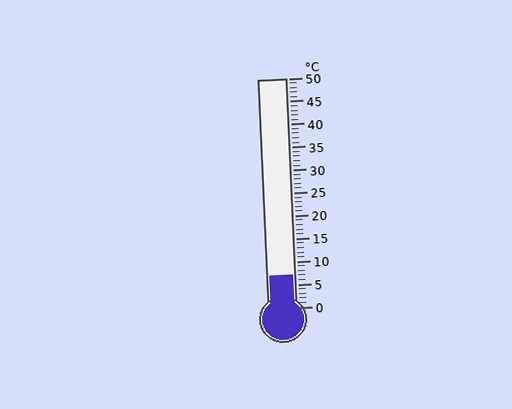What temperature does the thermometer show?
The thermometer shows approximately 7°C.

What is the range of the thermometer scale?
The thermometer scale ranges from 0°C to 50°C.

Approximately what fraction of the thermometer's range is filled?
The thermometer is filled to approximately 15% of its range.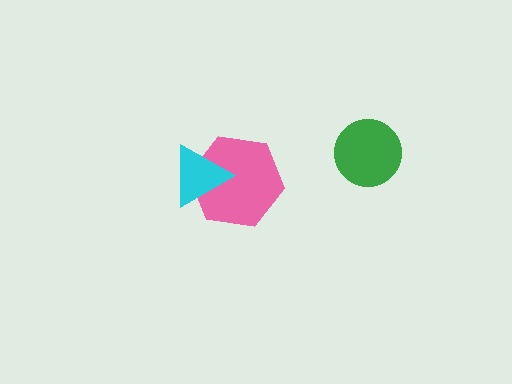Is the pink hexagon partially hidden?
Yes, it is partially covered by another shape.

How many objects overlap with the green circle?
0 objects overlap with the green circle.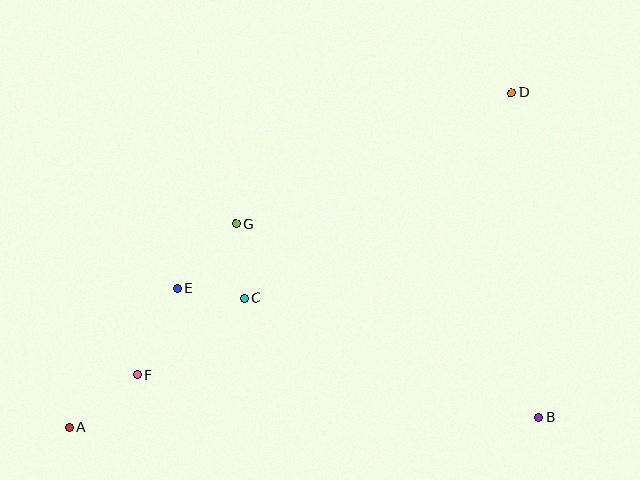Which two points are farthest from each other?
Points A and D are farthest from each other.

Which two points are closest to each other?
Points C and E are closest to each other.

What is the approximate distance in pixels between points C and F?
The distance between C and F is approximately 132 pixels.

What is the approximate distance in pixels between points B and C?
The distance between B and C is approximately 317 pixels.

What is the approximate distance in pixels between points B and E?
The distance between B and E is approximately 384 pixels.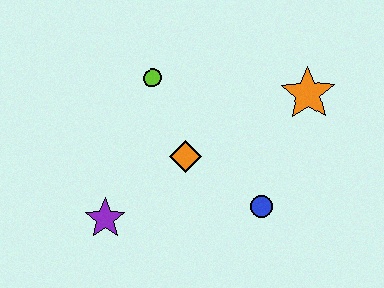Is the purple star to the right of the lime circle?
No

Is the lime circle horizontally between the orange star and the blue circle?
No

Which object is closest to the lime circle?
The orange diamond is closest to the lime circle.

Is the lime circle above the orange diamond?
Yes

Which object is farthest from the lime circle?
The blue circle is farthest from the lime circle.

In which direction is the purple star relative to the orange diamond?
The purple star is to the left of the orange diamond.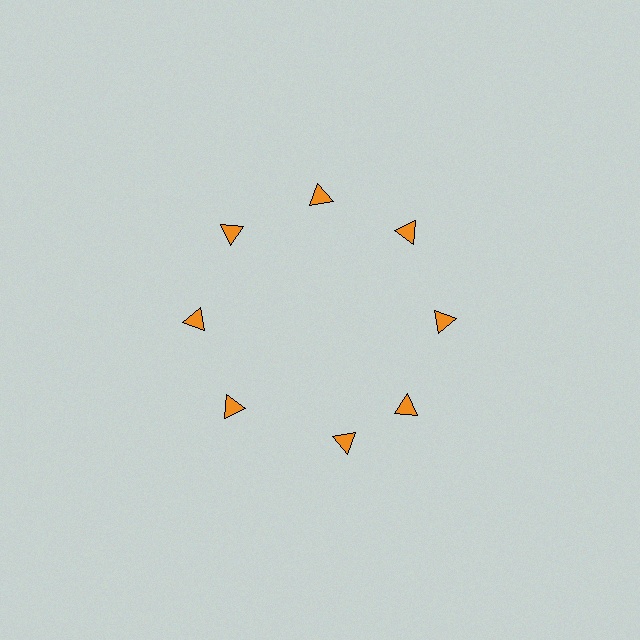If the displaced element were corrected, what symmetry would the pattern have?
It would have 8-fold rotational symmetry — the pattern would map onto itself every 45 degrees.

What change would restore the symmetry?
The symmetry would be restored by rotating it back into even spacing with its neighbors so that all 8 triangles sit at equal angles and equal distance from the center.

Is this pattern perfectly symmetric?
No. The 8 orange triangles are arranged in a ring, but one element near the 6 o'clock position is rotated out of alignment along the ring, breaking the 8-fold rotational symmetry.